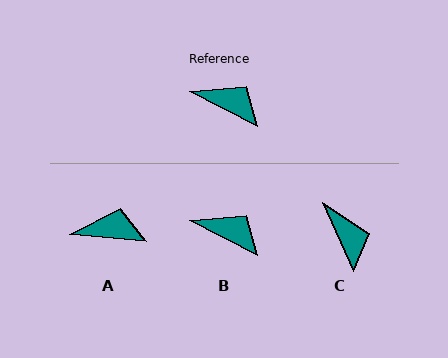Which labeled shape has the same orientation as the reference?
B.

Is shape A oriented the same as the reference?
No, it is off by about 22 degrees.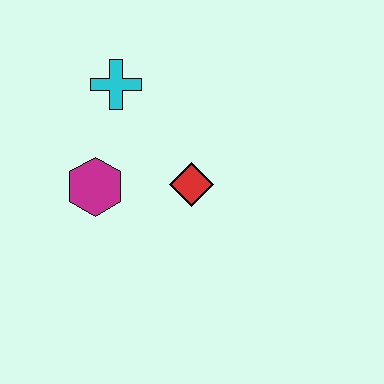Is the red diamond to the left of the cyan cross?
No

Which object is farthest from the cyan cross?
The red diamond is farthest from the cyan cross.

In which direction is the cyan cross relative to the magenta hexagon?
The cyan cross is above the magenta hexagon.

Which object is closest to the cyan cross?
The magenta hexagon is closest to the cyan cross.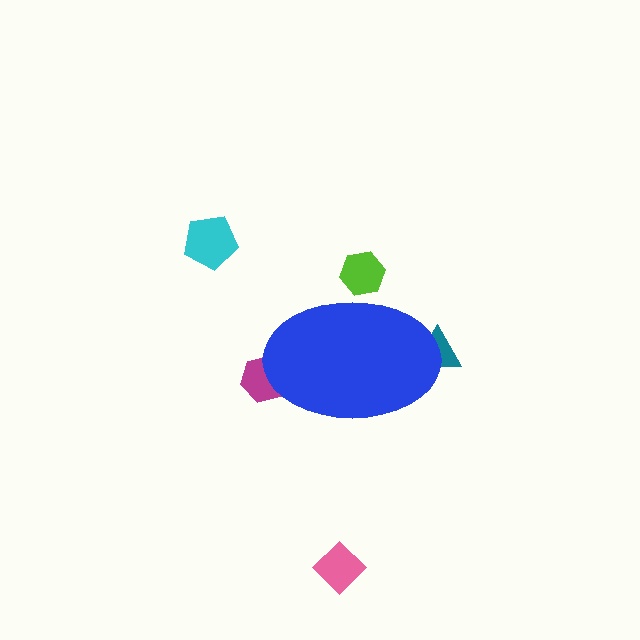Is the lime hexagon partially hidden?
Yes, the lime hexagon is partially hidden behind the blue ellipse.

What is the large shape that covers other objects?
A blue ellipse.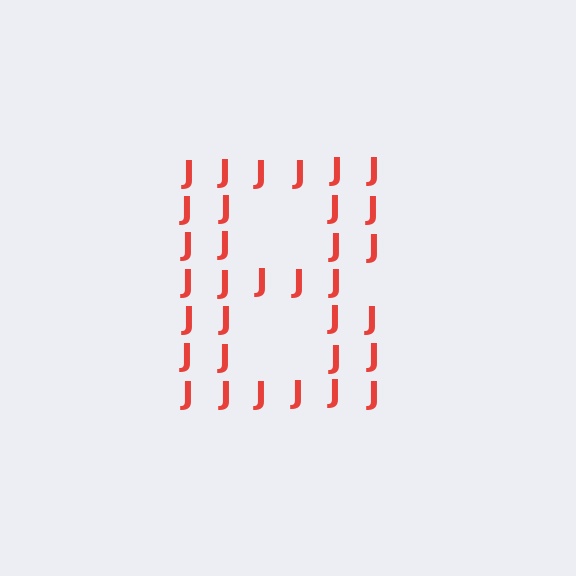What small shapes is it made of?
It is made of small letter J's.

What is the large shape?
The large shape is the letter B.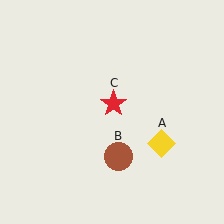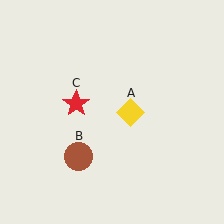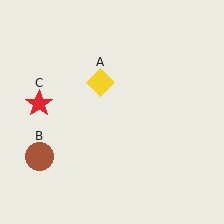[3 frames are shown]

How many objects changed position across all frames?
3 objects changed position: yellow diamond (object A), brown circle (object B), red star (object C).